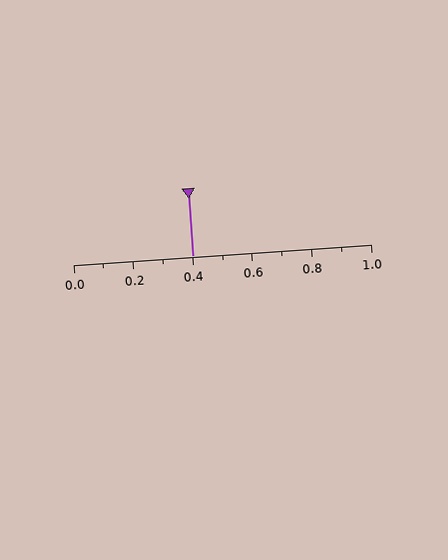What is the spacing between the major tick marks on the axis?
The major ticks are spaced 0.2 apart.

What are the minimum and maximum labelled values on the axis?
The axis runs from 0.0 to 1.0.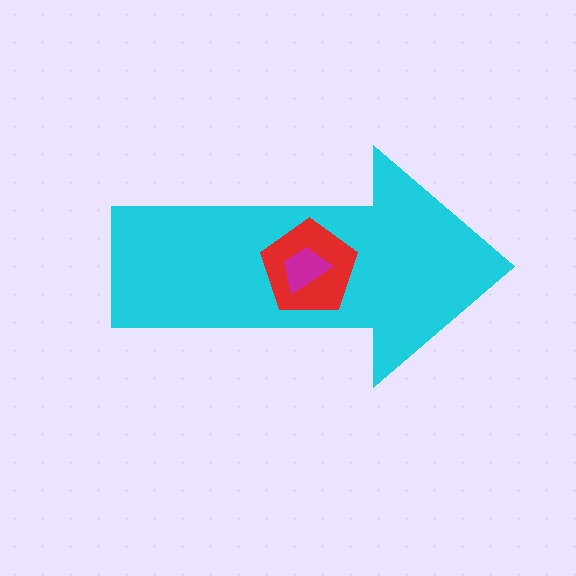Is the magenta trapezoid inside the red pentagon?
Yes.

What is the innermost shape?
The magenta trapezoid.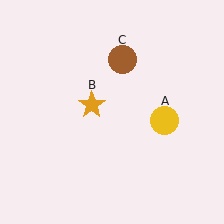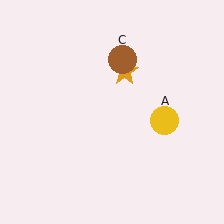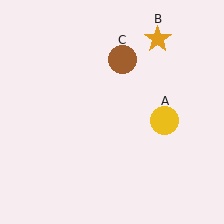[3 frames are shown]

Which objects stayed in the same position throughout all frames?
Yellow circle (object A) and brown circle (object C) remained stationary.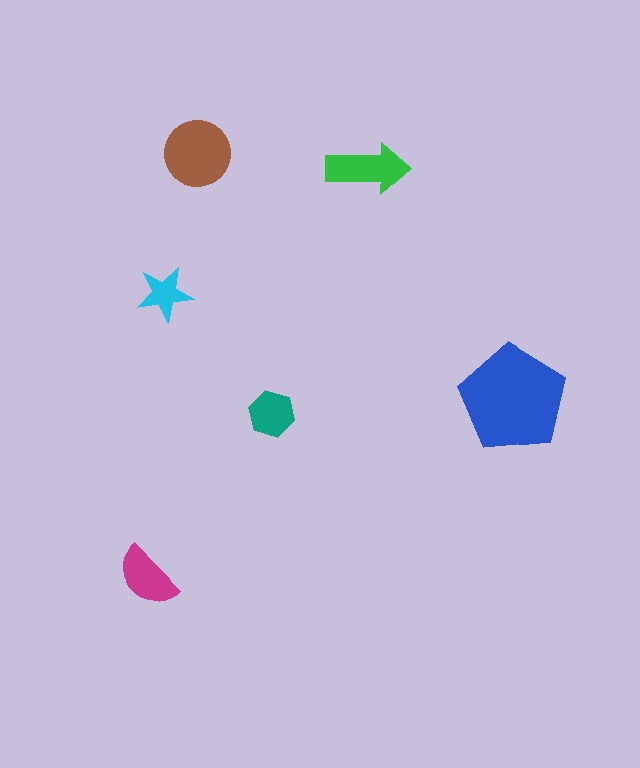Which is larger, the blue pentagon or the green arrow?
The blue pentagon.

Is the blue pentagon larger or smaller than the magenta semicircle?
Larger.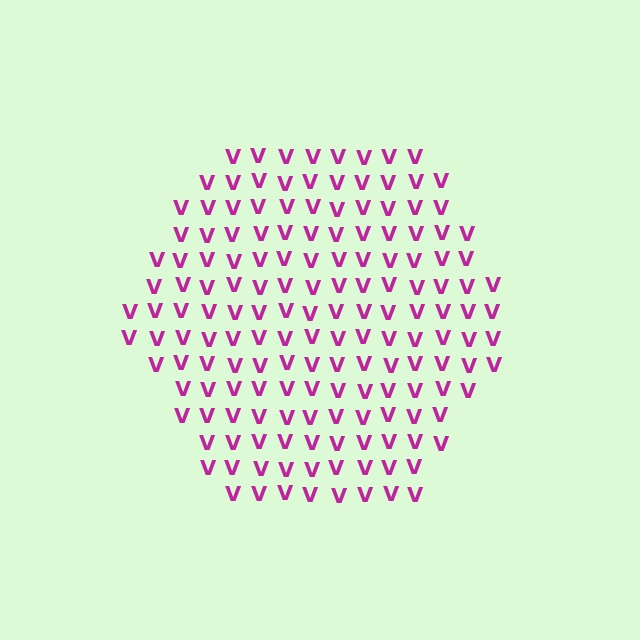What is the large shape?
The large shape is a hexagon.